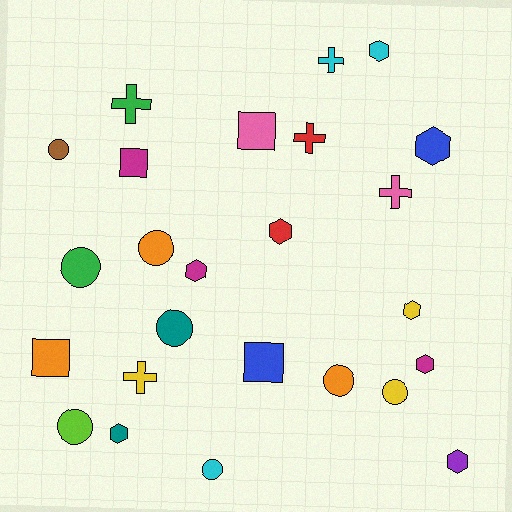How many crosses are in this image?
There are 5 crosses.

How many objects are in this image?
There are 25 objects.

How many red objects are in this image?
There are 2 red objects.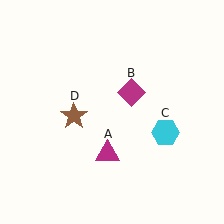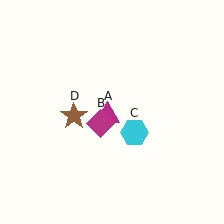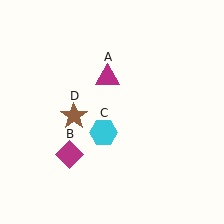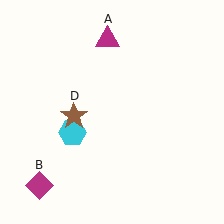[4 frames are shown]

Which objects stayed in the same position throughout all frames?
Brown star (object D) remained stationary.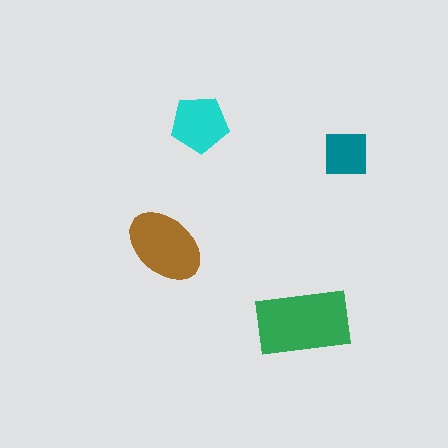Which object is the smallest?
The teal square.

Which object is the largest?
The green rectangle.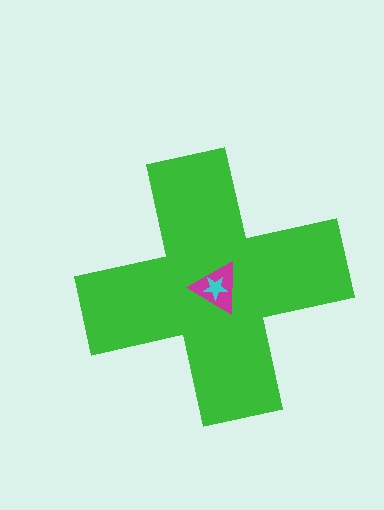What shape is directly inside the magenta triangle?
The cyan star.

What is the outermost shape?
The green cross.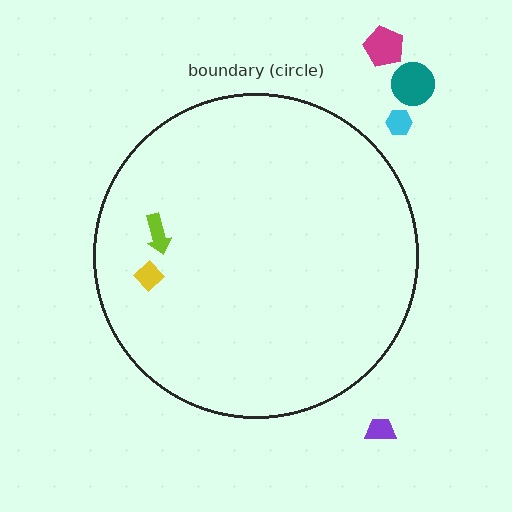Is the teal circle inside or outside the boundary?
Outside.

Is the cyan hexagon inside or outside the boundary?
Outside.